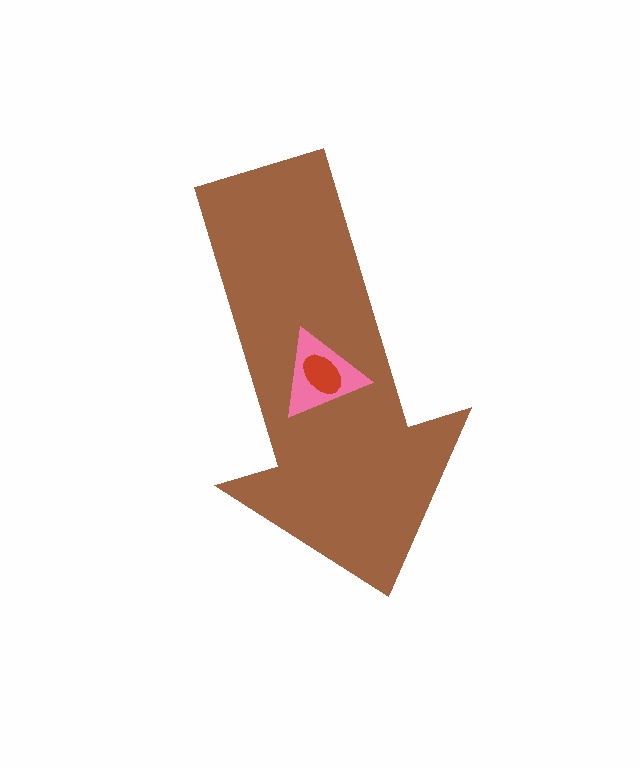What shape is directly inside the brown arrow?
The pink triangle.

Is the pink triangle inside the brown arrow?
Yes.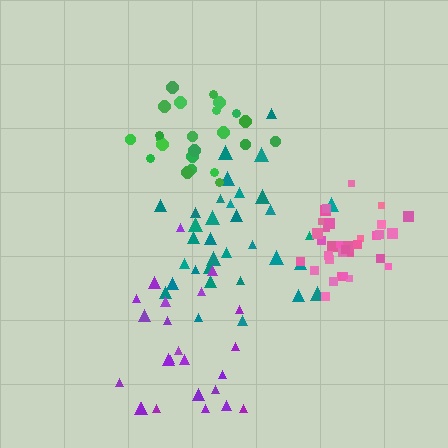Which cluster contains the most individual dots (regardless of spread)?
Teal (34).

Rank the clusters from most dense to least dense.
pink, green, teal, purple.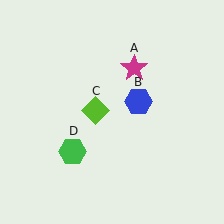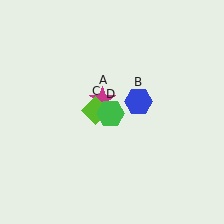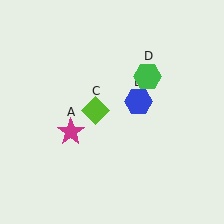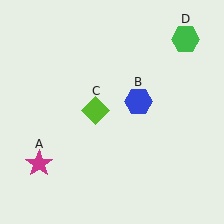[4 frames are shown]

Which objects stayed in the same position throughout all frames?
Blue hexagon (object B) and lime diamond (object C) remained stationary.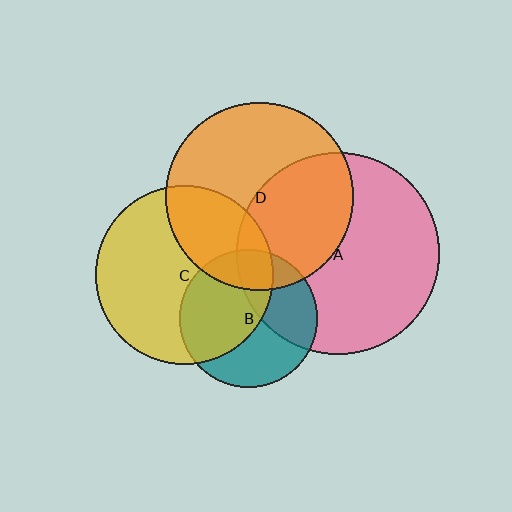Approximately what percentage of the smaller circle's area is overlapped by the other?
Approximately 40%.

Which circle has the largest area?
Circle A (pink).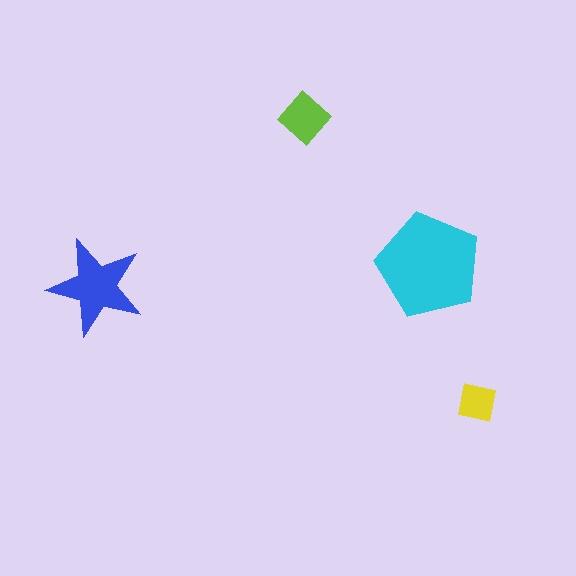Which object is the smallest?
The yellow square.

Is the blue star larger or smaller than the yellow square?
Larger.